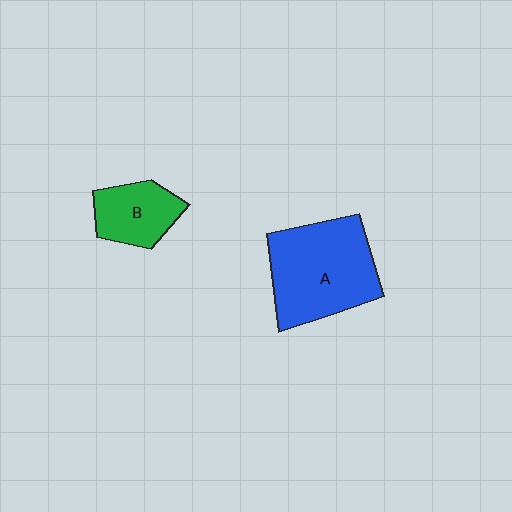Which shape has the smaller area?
Shape B (green).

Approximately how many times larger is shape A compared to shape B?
Approximately 2.0 times.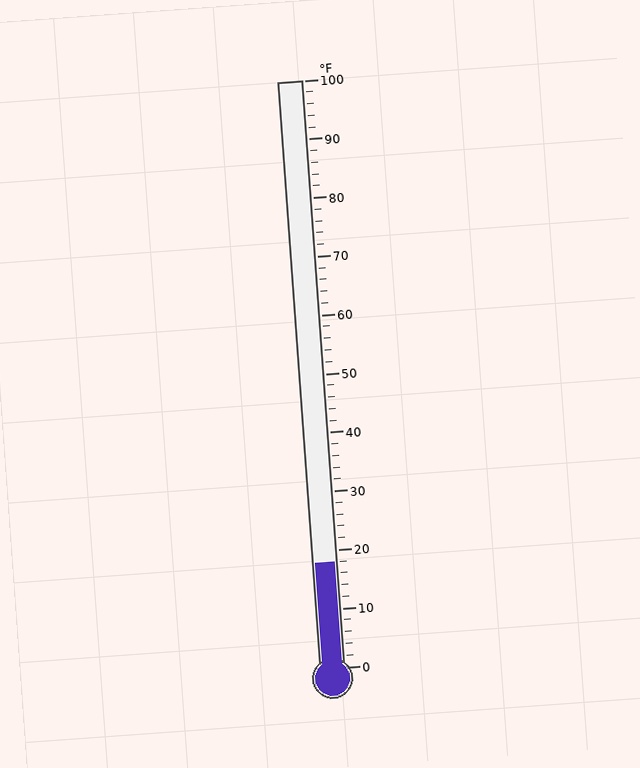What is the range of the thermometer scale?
The thermometer scale ranges from 0°F to 100°F.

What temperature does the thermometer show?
The thermometer shows approximately 18°F.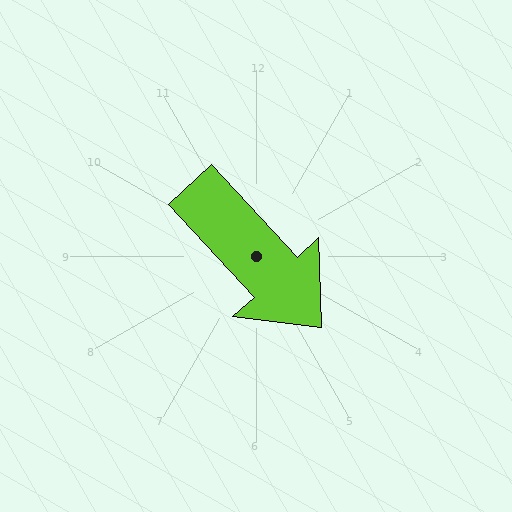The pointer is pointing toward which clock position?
Roughly 5 o'clock.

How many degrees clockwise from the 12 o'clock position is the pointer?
Approximately 137 degrees.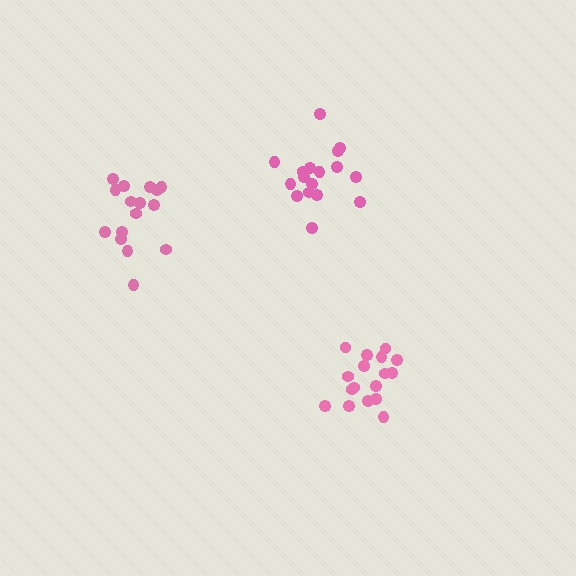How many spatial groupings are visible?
There are 3 spatial groupings.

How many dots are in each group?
Group 1: 17 dots, Group 2: 17 dots, Group 3: 16 dots (50 total).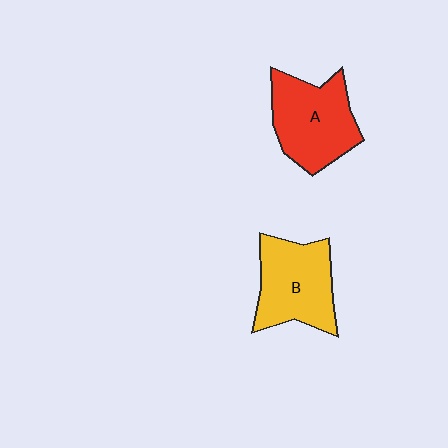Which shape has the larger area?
Shape A (red).